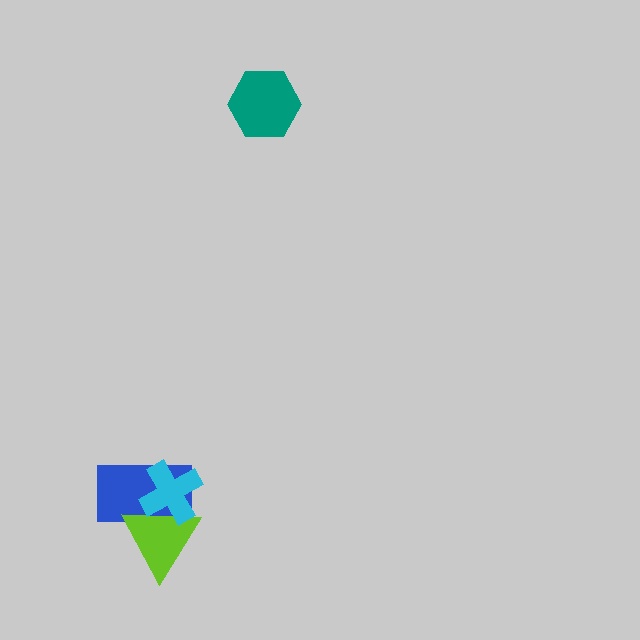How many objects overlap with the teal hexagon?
0 objects overlap with the teal hexagon.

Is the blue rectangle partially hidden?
Yes, it is partially covered by another shape.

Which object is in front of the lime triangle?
The cyan cross is in front of the lime triangle.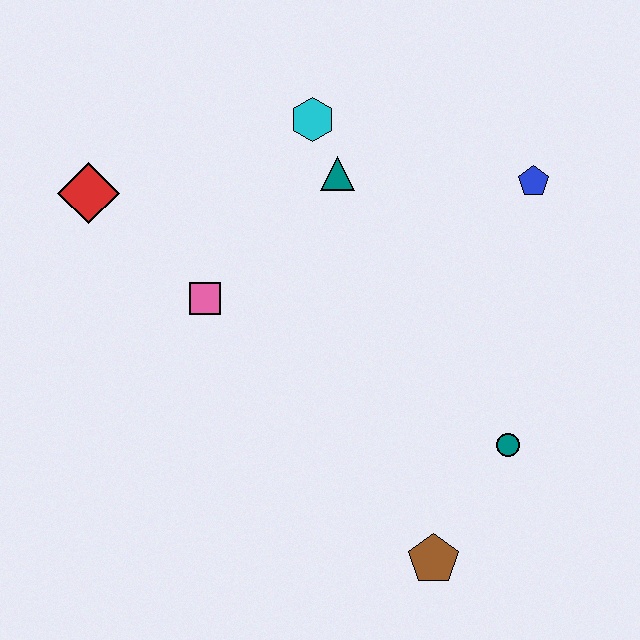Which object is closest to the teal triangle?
The cyan hexagon is closest to the teal triangle.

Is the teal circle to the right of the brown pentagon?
Yes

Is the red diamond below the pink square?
No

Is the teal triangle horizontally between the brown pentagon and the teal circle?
No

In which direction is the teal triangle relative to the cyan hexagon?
The teal triangle is below the cyan hexagon.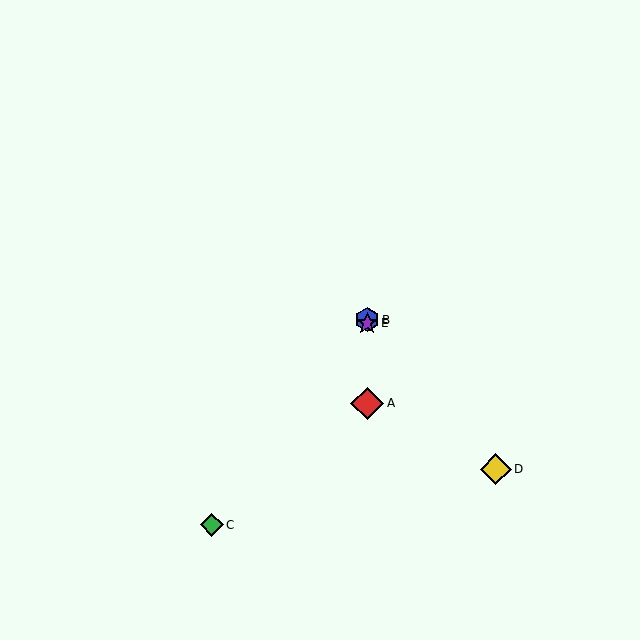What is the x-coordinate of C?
Object C is at x≈212.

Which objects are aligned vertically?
Objects A, B, E are aligned vertically.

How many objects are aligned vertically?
3 objects (A, B, E) are aligned vertically.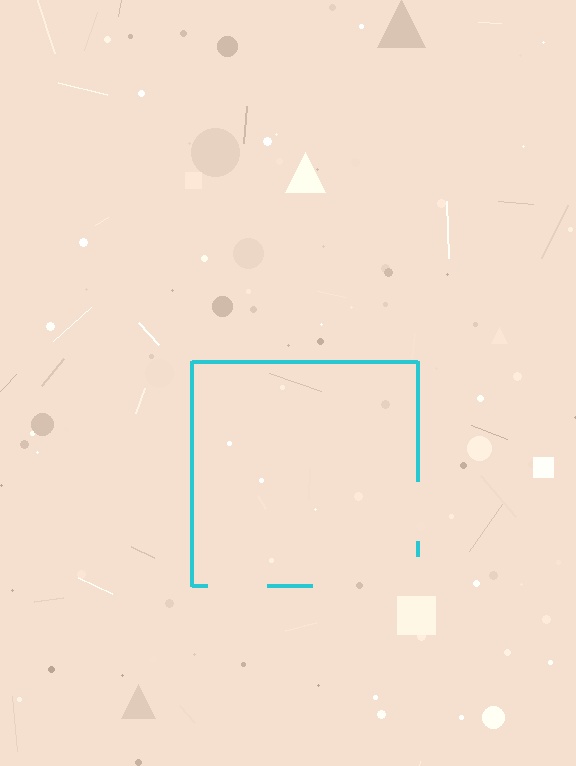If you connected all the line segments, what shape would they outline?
They would outline a square.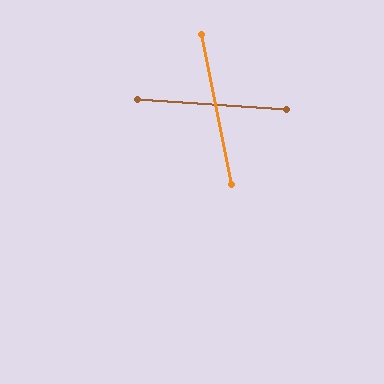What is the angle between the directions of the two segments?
Approximately 75 degrees.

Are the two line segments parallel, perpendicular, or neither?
Neither parallel nor perpendicular — they differ by about 75°.